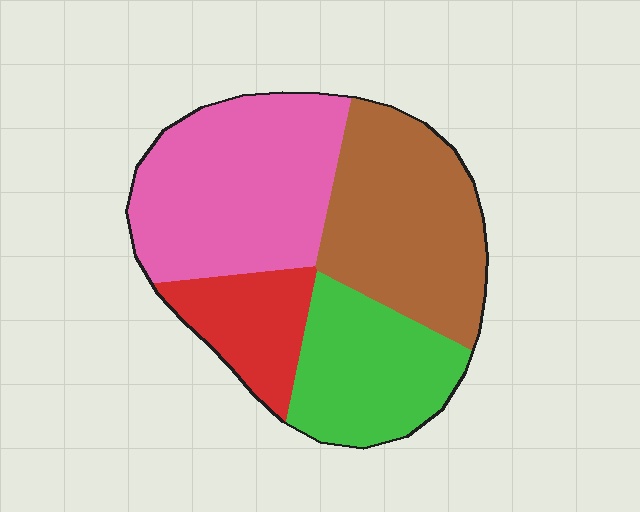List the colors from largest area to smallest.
From largest to smallest: pink, brown, green, red.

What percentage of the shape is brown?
Brown covers around 30% of the shape.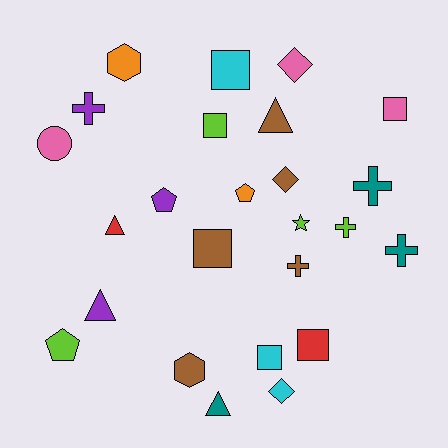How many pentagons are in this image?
There are 3 pentagons.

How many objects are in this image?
There are 25 objects.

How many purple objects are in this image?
There are 3 purple objects.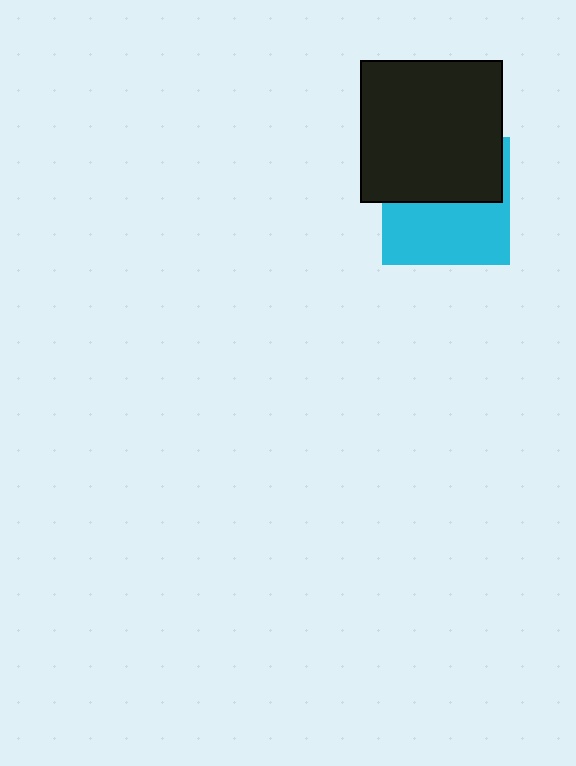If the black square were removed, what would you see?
You would see the complete cyan square.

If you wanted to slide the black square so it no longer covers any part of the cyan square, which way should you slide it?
Slide it up — that is the most direct way to separate the two shapes.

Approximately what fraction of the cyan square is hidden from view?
Roughly 49% of the cyan square is hidden behind the black square.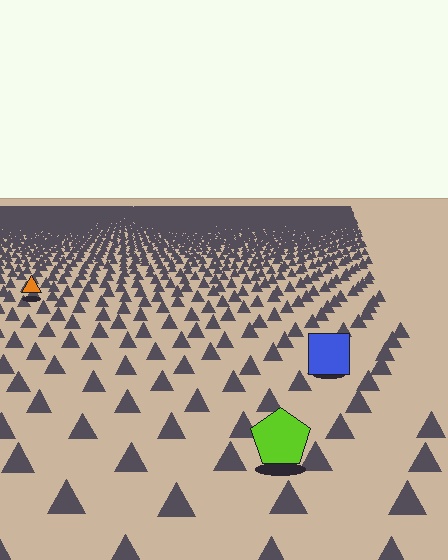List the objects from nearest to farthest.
From nearest to farthest: the lime pentagon, the blue square, the orange triangle.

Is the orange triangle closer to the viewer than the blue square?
No. The blue square is closer — you can tell from the texture gradient: the ground texture is coarser near it.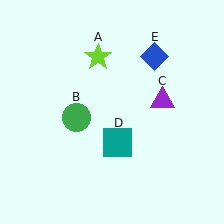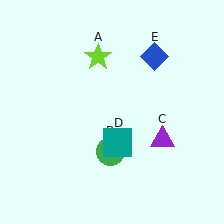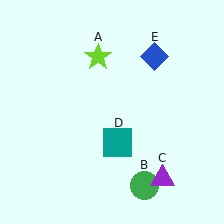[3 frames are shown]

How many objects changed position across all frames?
2 objects changed position: green circle (object B), purple triangle (object C).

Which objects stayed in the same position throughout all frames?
Lime star (object A) and teal square (object D) and blue diamond (object E) remained stationary.